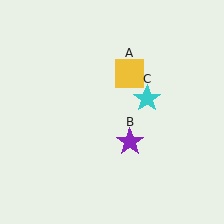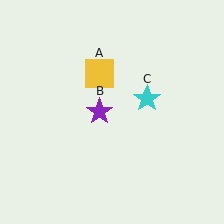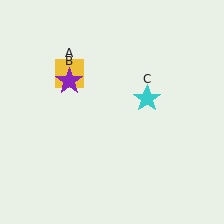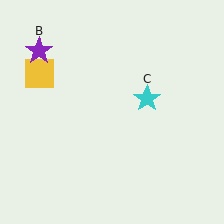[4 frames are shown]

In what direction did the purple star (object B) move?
The purple star (object B) moved up and to the left.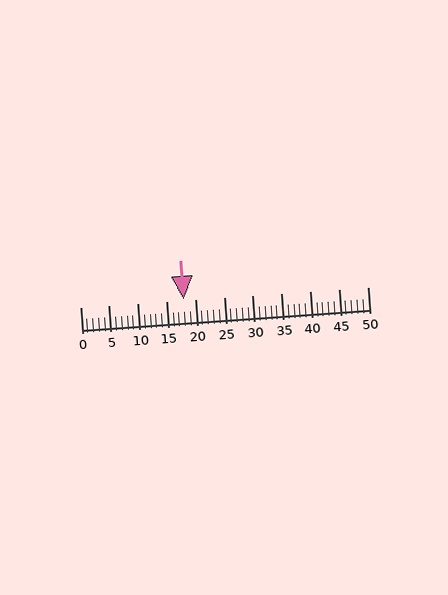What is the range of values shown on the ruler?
The ruler shows values from 0 to 50.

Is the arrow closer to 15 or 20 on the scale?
The arrow is closer to 20.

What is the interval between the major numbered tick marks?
The major tick marks are spaced 5 units apart.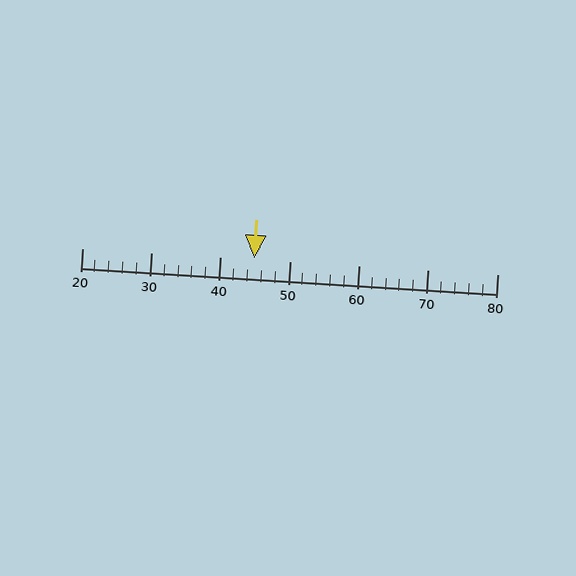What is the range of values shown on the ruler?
The ruler shows values from 20 to 80.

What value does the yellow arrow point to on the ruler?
The yellow arrow points to approximately 45.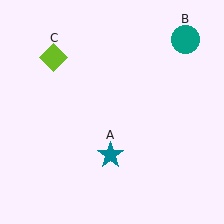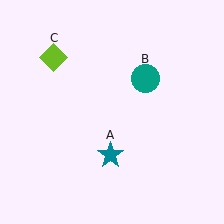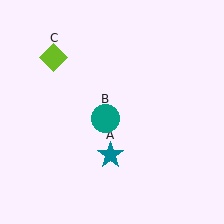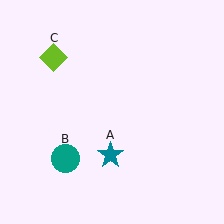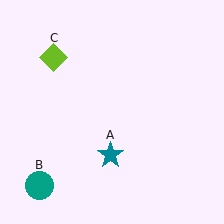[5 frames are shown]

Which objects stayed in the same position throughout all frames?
Teal star (object A) and lime diamond (object C) remained stationary.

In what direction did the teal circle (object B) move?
The teal circle (object B) moved down and to the left.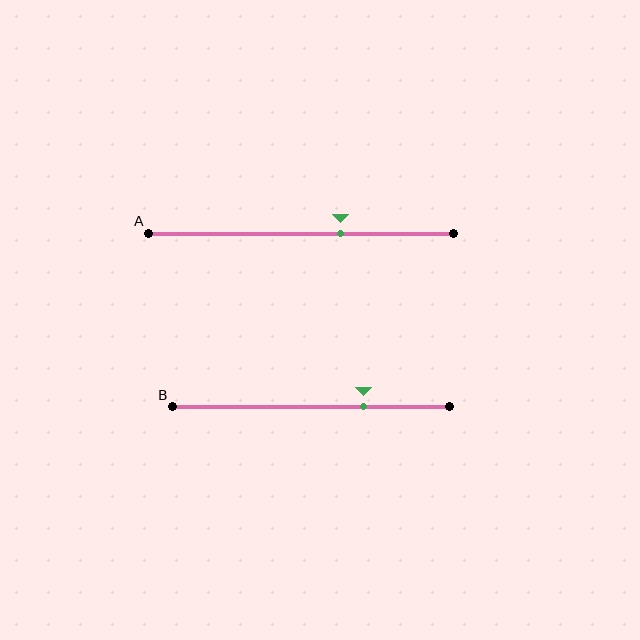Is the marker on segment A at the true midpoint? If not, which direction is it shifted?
No, the marker on segment A is shifted to the right by about 13% of the segment length.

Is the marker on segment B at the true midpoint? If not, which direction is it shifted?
No, the marker on segment B is shifted to the right by about 19% of the segment length.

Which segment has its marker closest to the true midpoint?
Segment A has its marker closest to the true midpoint.